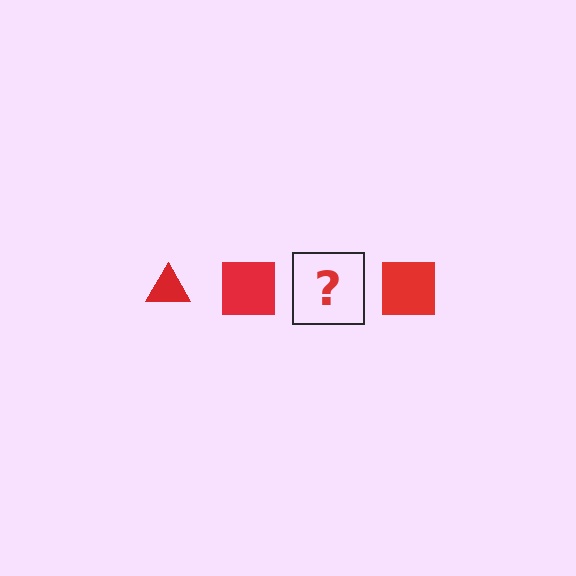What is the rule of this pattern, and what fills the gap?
The rule is that the pattern cycles through triangle, square shapes in red. The gap should be filled with a red triangle.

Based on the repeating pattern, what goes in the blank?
The blank should be a red triangle.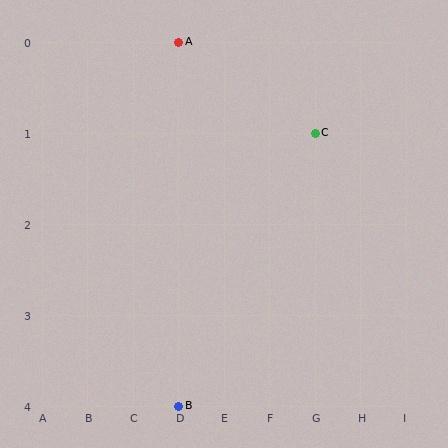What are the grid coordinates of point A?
Point A is at grid coordinates (D, 0).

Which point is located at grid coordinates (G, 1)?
Point C is at (G, 1).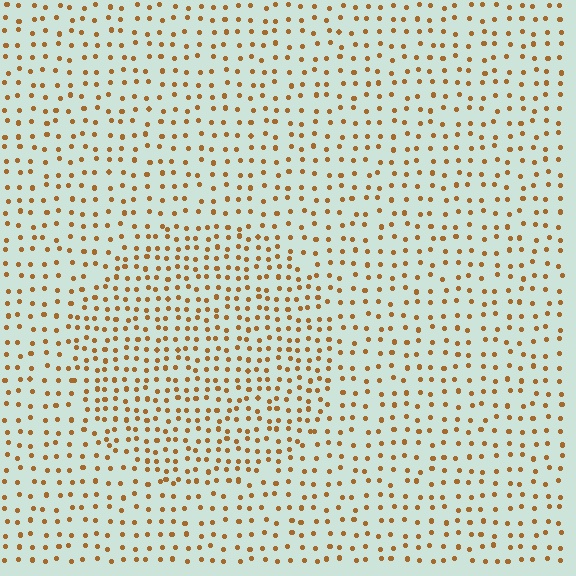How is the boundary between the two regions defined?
The boundary is defined by a change in element density (approximately 1.6x ratio). All elements are the same color, size, and shape.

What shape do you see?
I see a circle.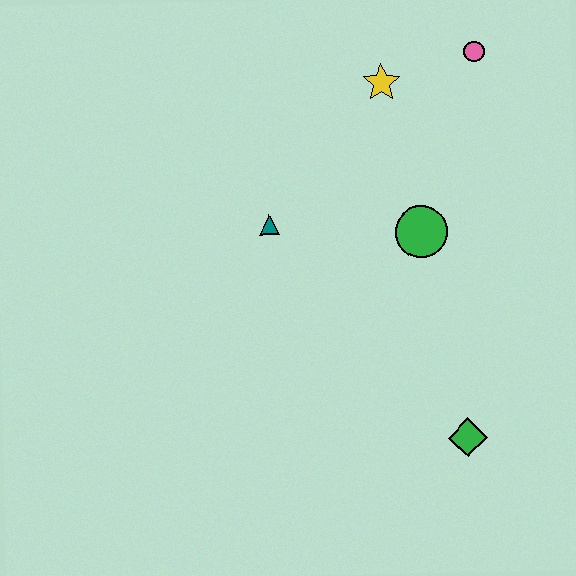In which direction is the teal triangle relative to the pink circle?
The teal triangle is to the left of the pink circle.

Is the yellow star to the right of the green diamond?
No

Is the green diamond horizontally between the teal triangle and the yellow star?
No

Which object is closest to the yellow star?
The pink circle is closest to the yellow star.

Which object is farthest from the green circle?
The green diamond is farthest from the green circle.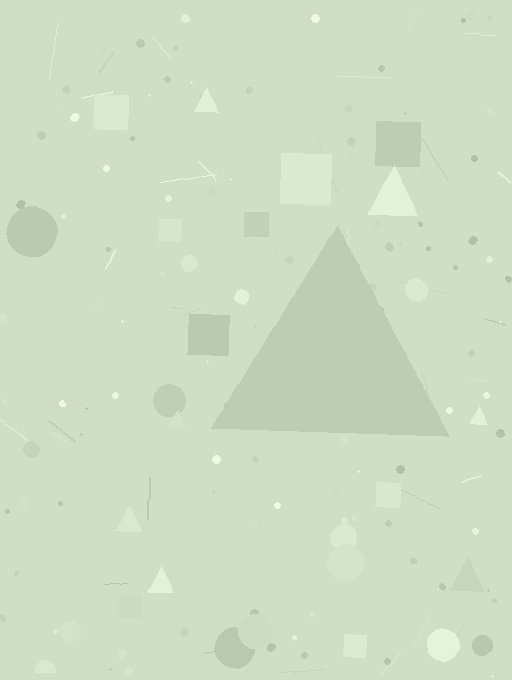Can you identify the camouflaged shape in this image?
The camouflaged shape is a triangle.